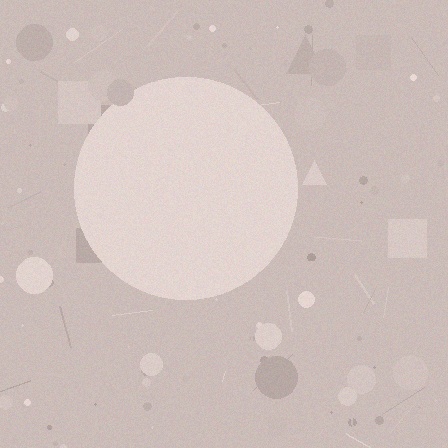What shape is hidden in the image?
A circle is hidden in the image.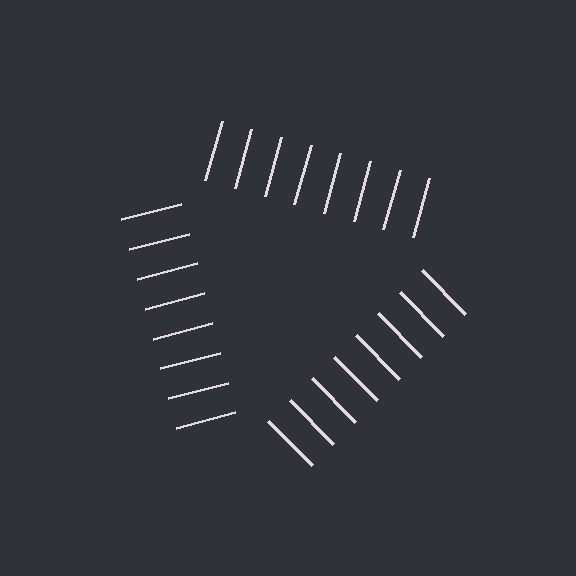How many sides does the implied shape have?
3 sides — the line-ends trace a triangle.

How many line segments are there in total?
24 — 8 along each of the 3 edges.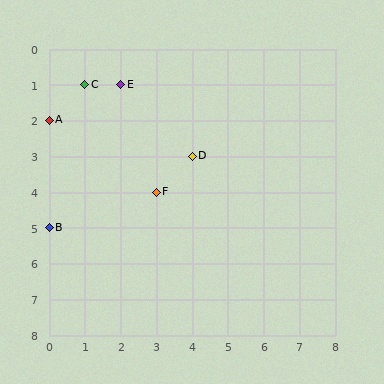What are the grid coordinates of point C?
Point C is at grid coordinates (1, 1).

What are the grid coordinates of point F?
Point F is at grid coordinates (3, 4).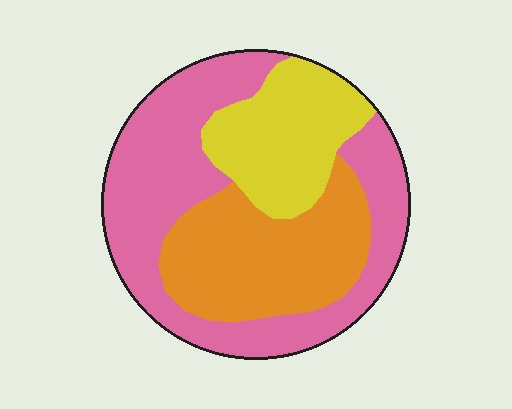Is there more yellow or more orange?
Orange.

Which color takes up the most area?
Pink, at roughly 45%.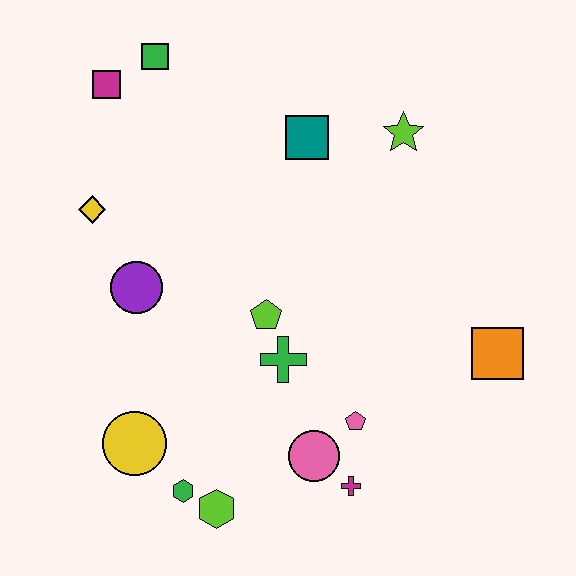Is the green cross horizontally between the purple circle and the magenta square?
No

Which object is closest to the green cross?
The lime pentagon is closest to the green cross.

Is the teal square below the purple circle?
No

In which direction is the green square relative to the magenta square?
The green square is to the right of the magenta square.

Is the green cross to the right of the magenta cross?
No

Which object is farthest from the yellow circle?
The lime star is farthest from the yellow circle.